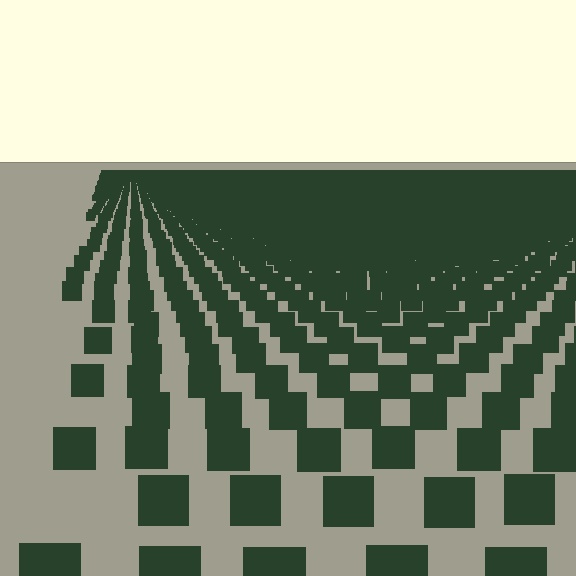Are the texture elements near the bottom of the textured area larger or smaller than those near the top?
Larger. Near the bottom, elements are closer to the viewer and appear at a bigger on-screen size.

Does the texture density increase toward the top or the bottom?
Density increases toward the top.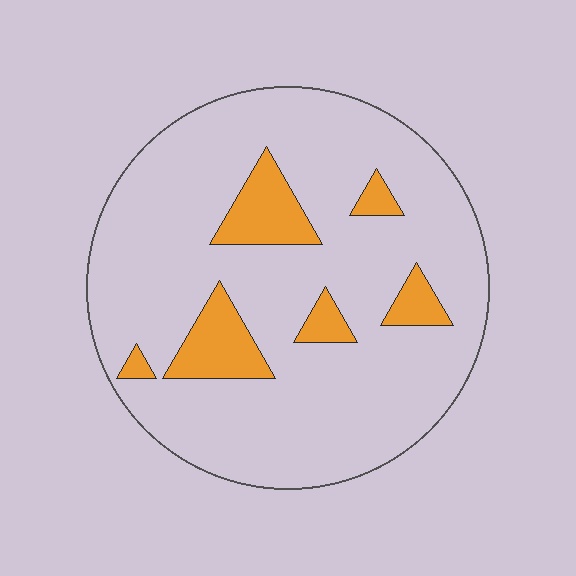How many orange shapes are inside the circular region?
6.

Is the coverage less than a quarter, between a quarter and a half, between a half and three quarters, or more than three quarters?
Less than a quarter.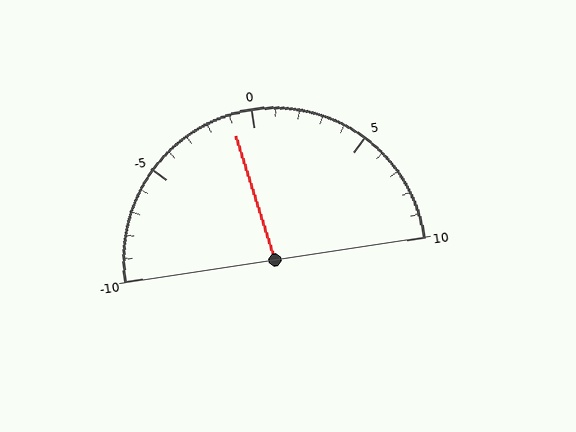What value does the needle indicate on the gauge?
The needle indicates approximately -1.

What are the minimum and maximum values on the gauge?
The gauge ranges from -10 to 10.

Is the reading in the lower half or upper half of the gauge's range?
The reading is in the lower half of the range (-10 to 10).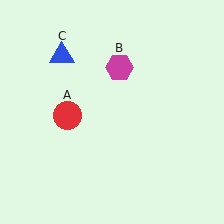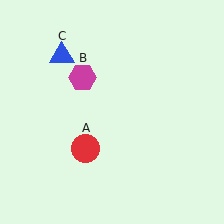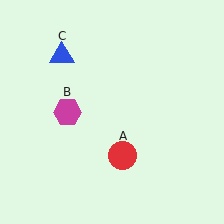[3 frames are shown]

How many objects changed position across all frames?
2 objects changed position: red circle (object A), magenta hexagon (object B).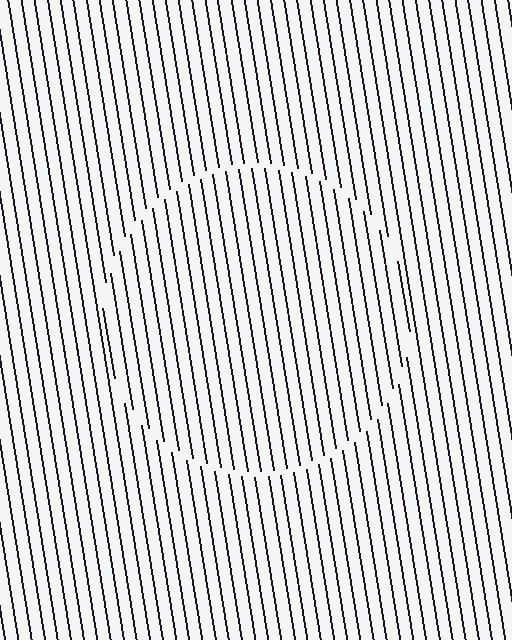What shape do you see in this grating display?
An illusory circle. The interior of the shape contains the same grating, shifted by half a period — the contour is defined by the phase discontinuity where line-ends from the inner and outer gratings abut.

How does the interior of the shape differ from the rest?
The interior of the shape contains the same grating, shifted by half a period — the contour is defined by the phase discontinuity where line-ends from the inner and outer gratings abut.